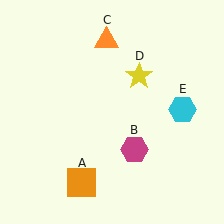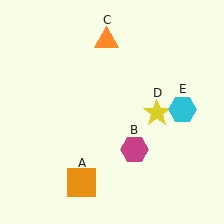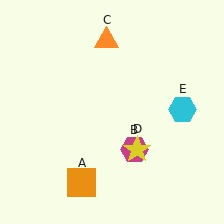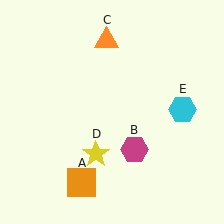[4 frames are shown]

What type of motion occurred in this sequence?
The yellow star (object D) rotated clockwise around the center of the scene.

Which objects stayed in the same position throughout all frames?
Orange square (object A) and magenta hexagon (object B) and orange triangle (object C) and cyan hexagon (object E) remained stationary.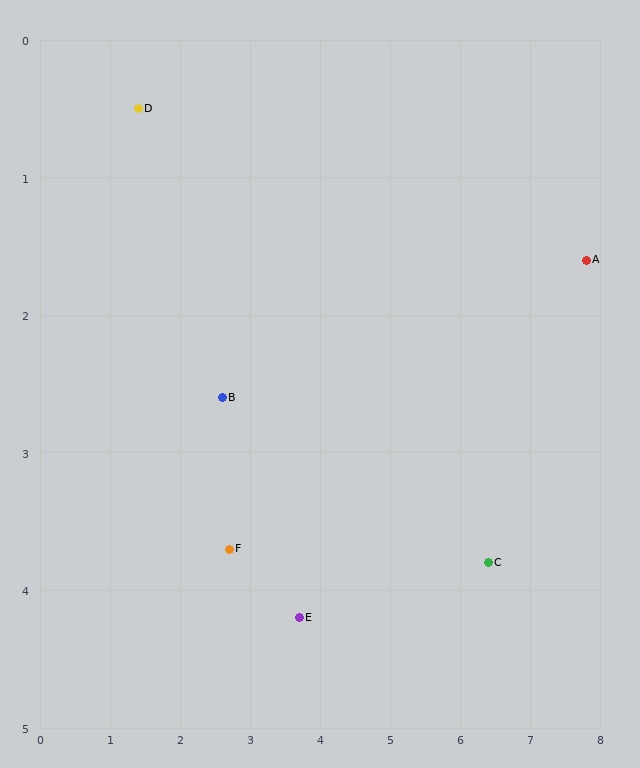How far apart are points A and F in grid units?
Points A and F are about 5.5 grid units apart.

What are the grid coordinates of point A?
Point A is at approximately (7.8, 1.6).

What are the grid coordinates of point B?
Point B is at approximately (2.6, 2.6).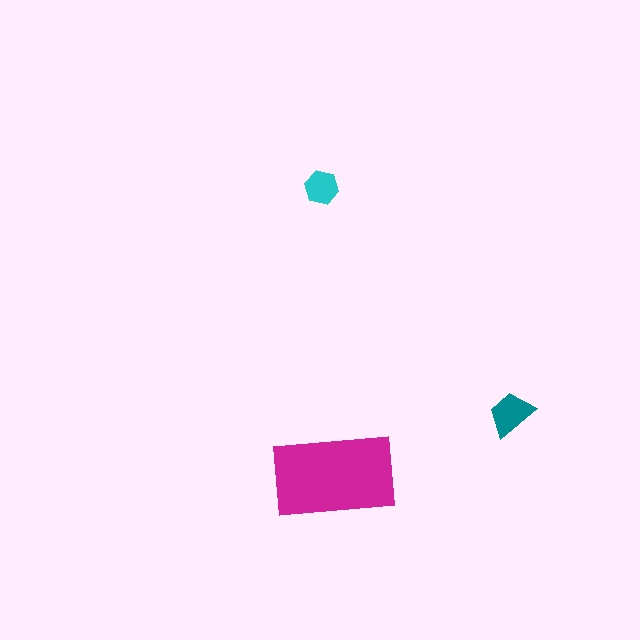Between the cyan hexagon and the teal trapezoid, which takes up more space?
The teal trapezoid.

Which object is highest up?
The cyan hexagon is topmost.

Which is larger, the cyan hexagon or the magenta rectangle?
The magenta rectangle.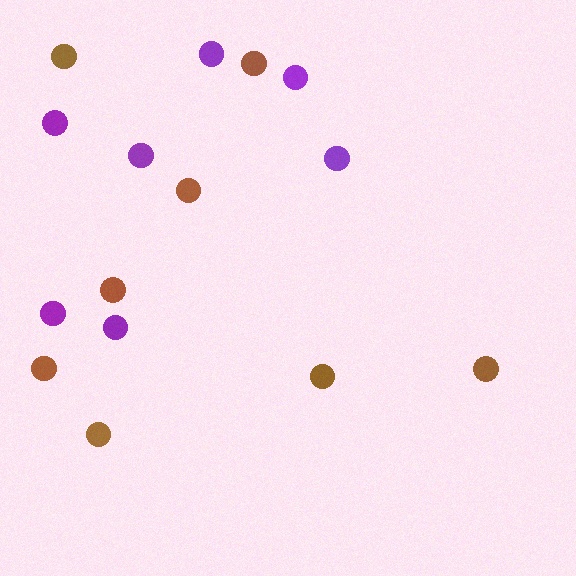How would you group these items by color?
There are 2 groups: one group of purple circles (7) and one group of brown circles (8).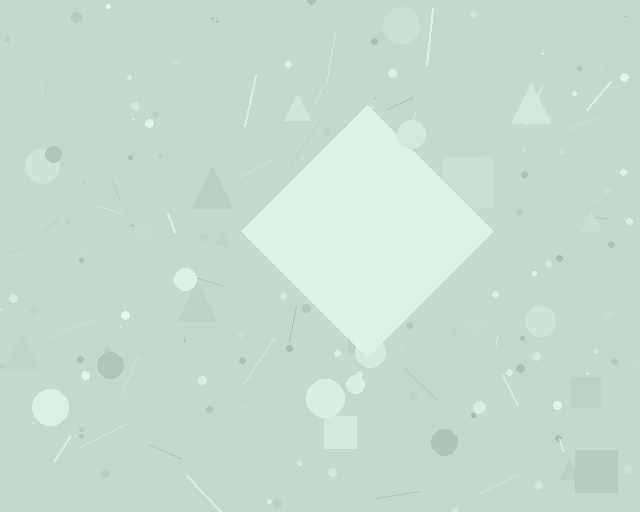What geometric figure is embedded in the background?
A diamond is embedded in the background.